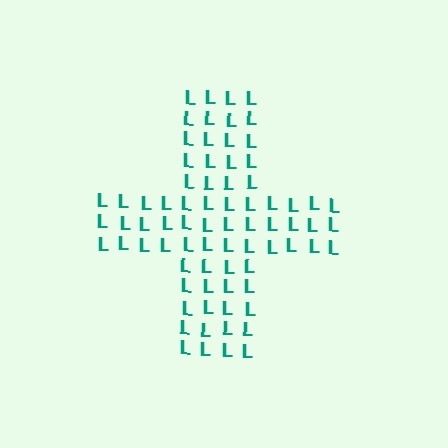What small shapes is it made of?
It is made of small letter L's.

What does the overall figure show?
The overall figure shows a cross.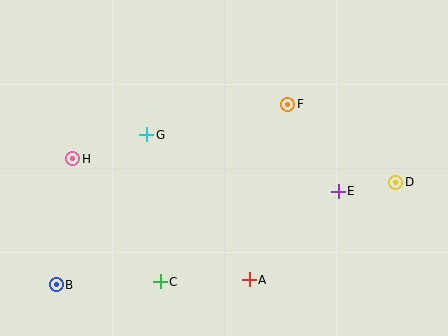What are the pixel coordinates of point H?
Point H is at (73, 159).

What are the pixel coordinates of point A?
Point A is at (249, 280).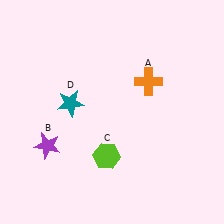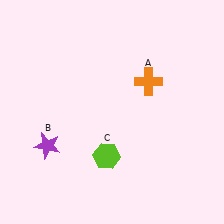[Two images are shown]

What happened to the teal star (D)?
The teal star (D) was removed in Image 2. It was in the top-left area of Image 1.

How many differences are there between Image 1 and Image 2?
There is 1 difference between the two images.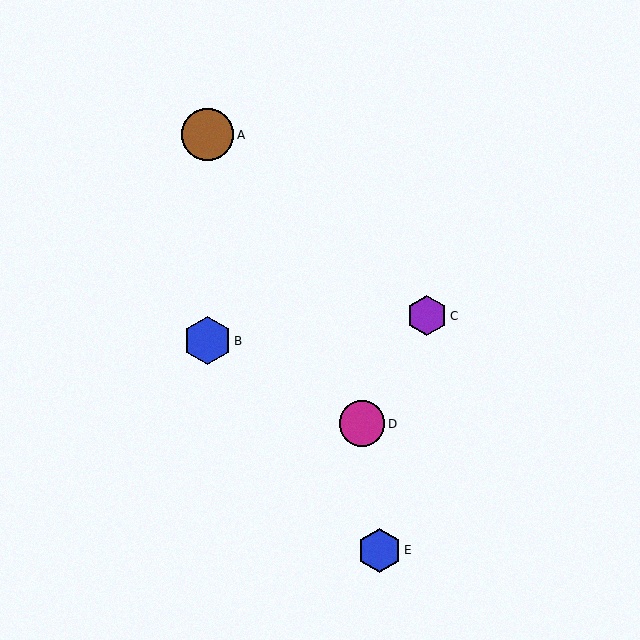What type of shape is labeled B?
Shape B is a blue hexagon.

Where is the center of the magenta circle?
The center of the magenta circle is at (362, 424).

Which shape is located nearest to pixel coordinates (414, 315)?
The purple hexagon (labeled C) at (427, 316) is nearest to that location.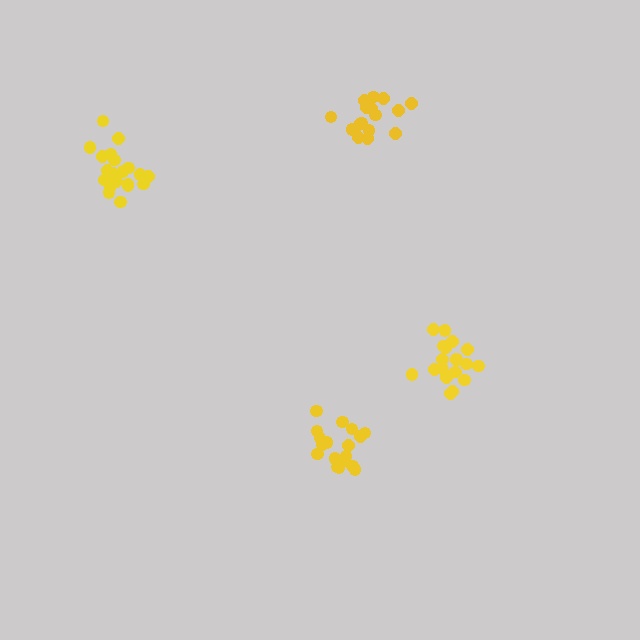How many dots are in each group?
Group 1: 19 dots, Group 2: 18 dots, Group 3: 16 dots, Group 4: 20 dots (73 total).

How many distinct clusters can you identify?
There are 4 distinct clusters.